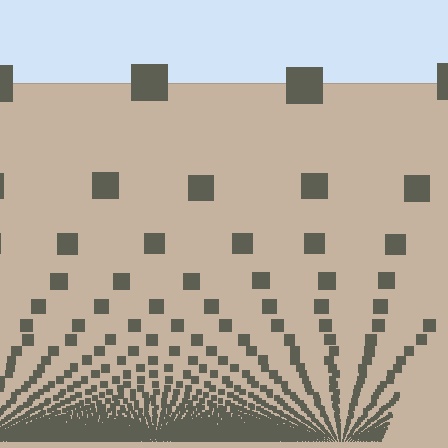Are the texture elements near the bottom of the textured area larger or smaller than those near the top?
Smaller. The gradient is inverted — elements near the bottom are smaller and denser.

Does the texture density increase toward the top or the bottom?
Density increases toward the bottom.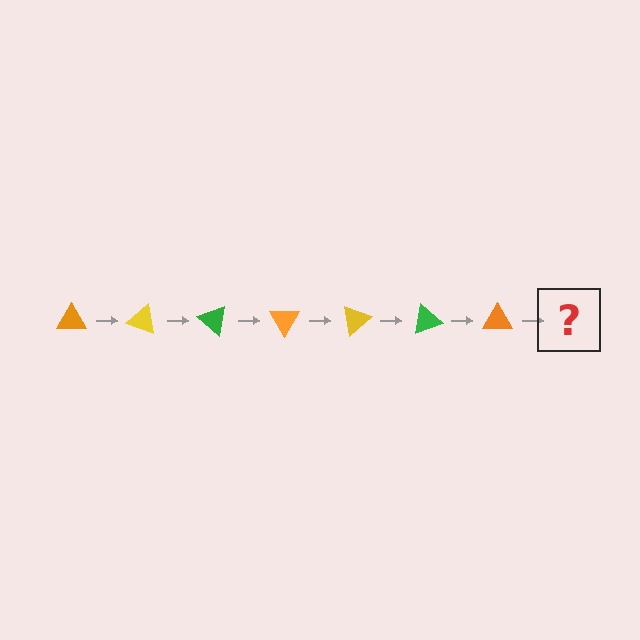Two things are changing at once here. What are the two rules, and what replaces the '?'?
The two rules are that it rotates 20 degrees each step and the color cycles through orange, yellow, and green. The '?' should be a yellow triangle, rotated 140 degrees from the start.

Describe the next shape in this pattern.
It should be a yellow triangle, rotated 140 degrees from the start.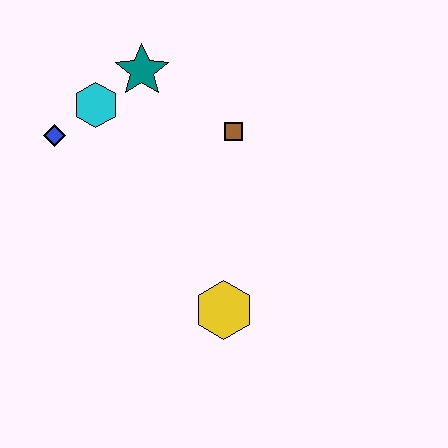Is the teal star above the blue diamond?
Yes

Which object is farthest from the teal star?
The yellow hexagon is farthest from the teal star.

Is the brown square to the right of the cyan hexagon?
Yes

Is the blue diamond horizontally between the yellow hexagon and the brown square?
No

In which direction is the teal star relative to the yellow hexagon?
The teal star is above the yellow hexagon.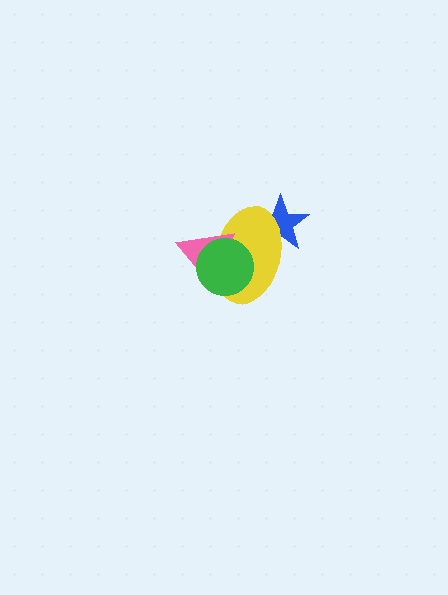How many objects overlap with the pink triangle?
2 objects overlap with the pink triangle.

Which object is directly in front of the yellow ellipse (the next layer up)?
The pink triangle is directly in front of the yellow ellipse.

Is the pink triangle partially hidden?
Yes, it is partially covered by another shape.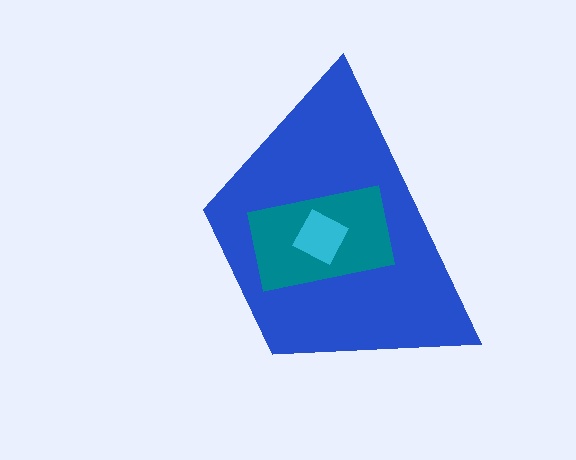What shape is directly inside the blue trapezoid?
The teal rectangle.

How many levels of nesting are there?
3.